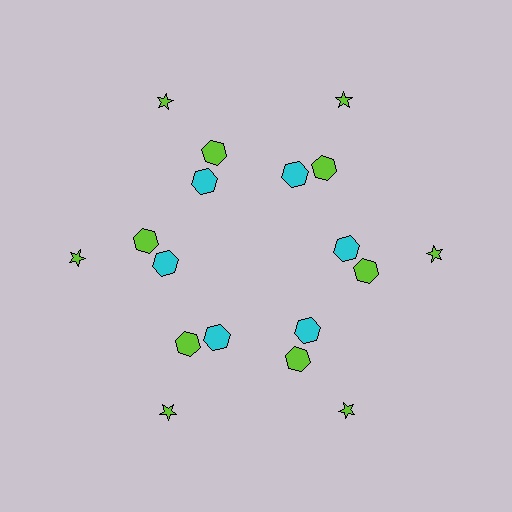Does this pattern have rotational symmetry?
Yes, this pattern has 6-fold rotational symmetry. It looks the same after rotating 60 degrees around the center.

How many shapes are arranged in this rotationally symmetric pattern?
There are 18 shapes, arranged in 6 groups of 3.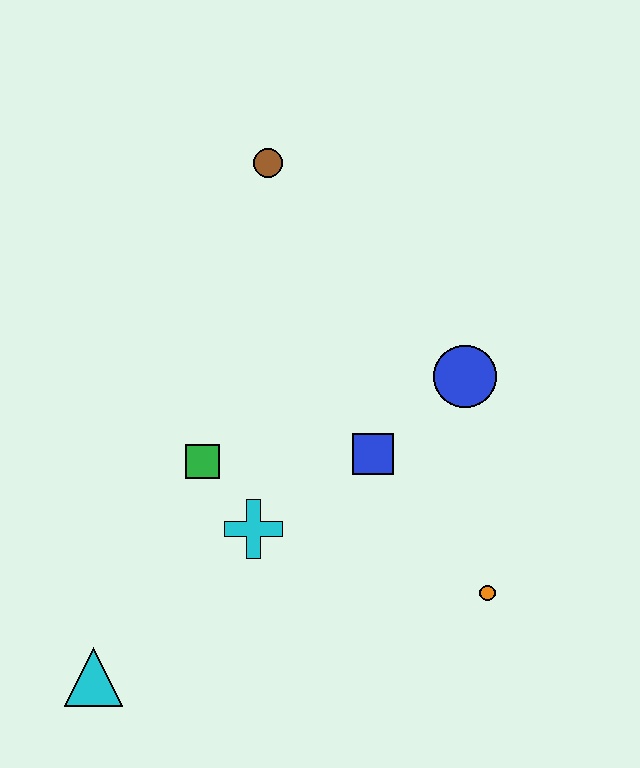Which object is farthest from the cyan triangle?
The brown circle is farthest from the cyan triangle.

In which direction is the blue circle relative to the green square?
The blue circle is to the right of the green square.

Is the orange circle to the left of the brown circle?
No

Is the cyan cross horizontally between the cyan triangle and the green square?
No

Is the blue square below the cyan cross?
No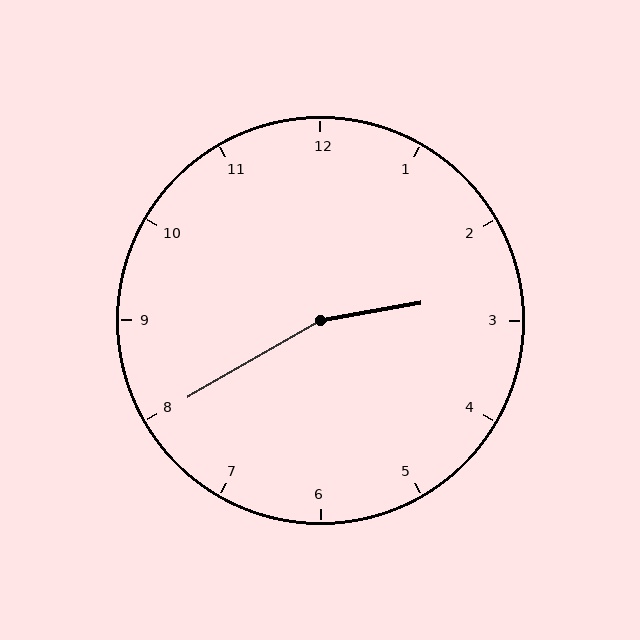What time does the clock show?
2:40.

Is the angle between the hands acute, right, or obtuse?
It is obtuse.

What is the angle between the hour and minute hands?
Approximately 160 degrees.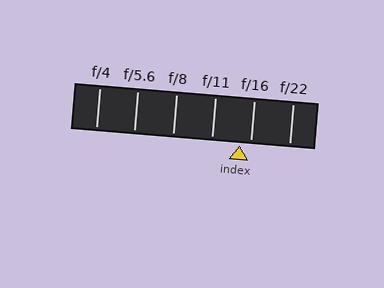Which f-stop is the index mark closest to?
The index mark is closest to f/16.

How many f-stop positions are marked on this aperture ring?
There are 6 f-stop positions marked.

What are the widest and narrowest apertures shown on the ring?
The widest aperture shown is f/4 and the narrowest is f/22.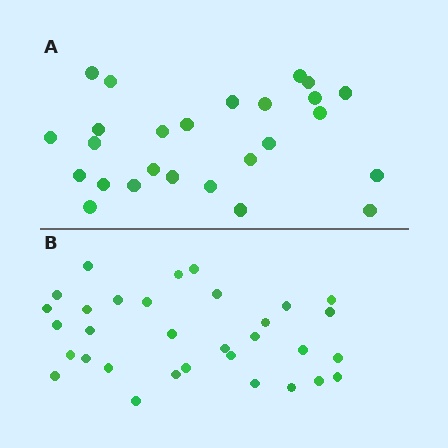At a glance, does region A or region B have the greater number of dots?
Region B (the bottom region) has more dots.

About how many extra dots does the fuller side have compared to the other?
Region B has about 6 more dots than region A.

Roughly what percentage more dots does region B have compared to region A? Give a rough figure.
About 25% more.